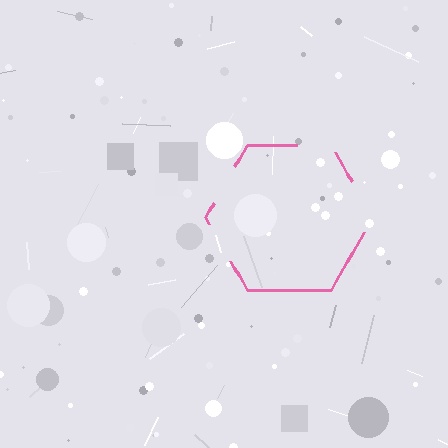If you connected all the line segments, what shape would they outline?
They would outline a hexagon.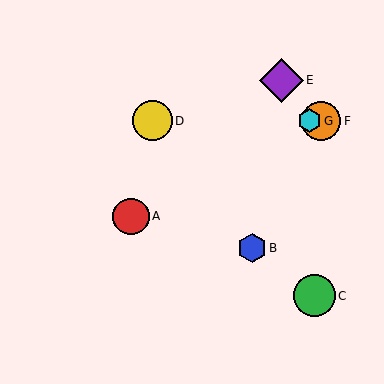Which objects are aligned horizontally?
Objects D, F, G are aligned horizontally.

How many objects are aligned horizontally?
3 objects (D, F, G) are aligned horizontally.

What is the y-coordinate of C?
Object C is at y≈296.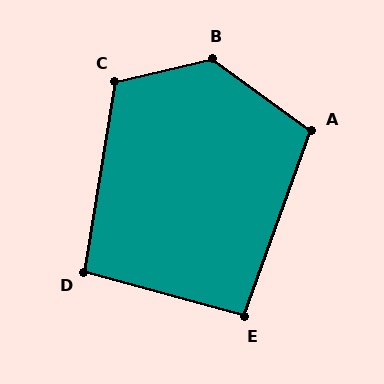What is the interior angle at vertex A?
Approximately 106 degrees (obtuse).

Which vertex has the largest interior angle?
B, at approximately 131 degrees.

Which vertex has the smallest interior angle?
E, at approximately 95 degrees.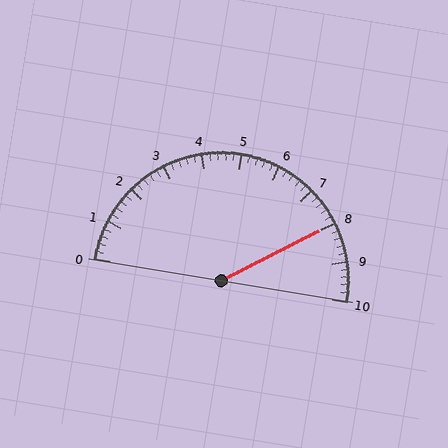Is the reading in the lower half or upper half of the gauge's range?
The reading is in the upper half of the range (0 to 10).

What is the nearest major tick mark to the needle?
The nearest major tick mark is 8.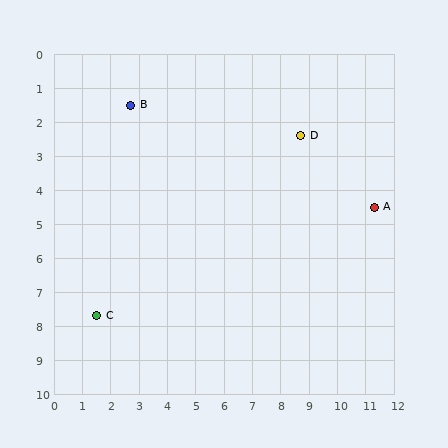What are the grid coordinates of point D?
Point D is at approximately (8.7, 2.4).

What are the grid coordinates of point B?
Point B is at approximately (2.7, 1.5).